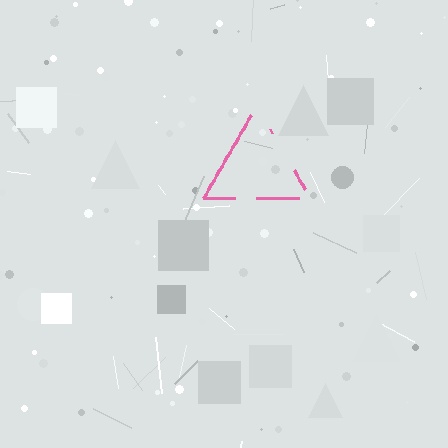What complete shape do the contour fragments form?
The contour fragments form a triangle.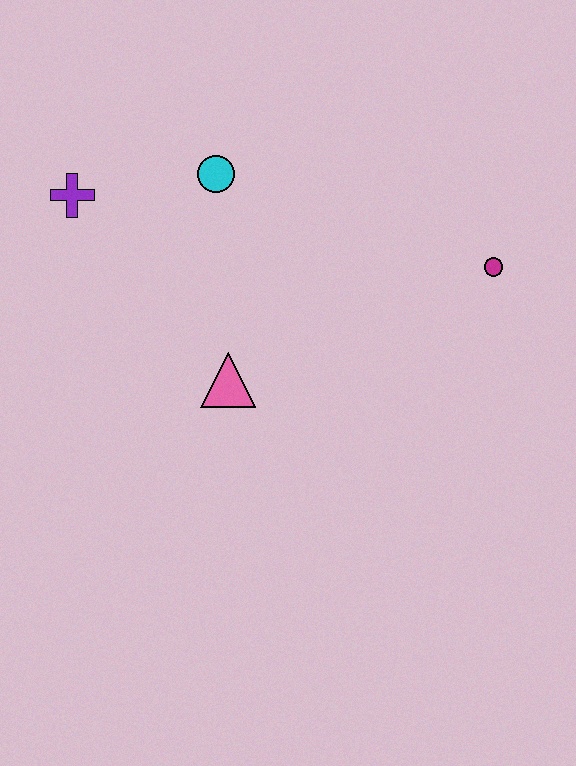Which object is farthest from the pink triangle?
The magenta circle is farthest from the pink triangle.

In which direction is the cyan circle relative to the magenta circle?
The cyan circle is to the left of the magenta circle.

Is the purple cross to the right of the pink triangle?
No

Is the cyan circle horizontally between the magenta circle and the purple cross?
Yes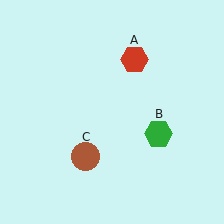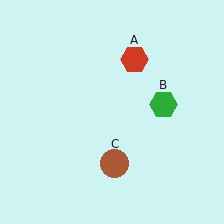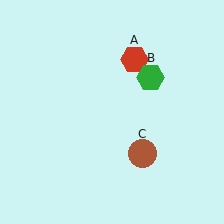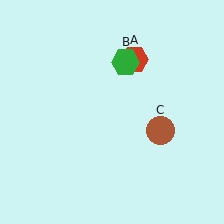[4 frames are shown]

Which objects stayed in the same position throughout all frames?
Red hexagon (object A) remained stationary.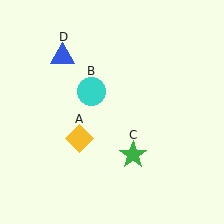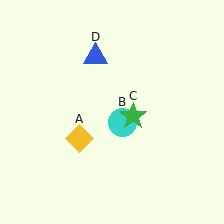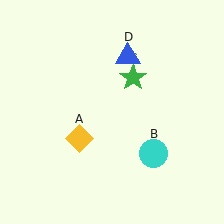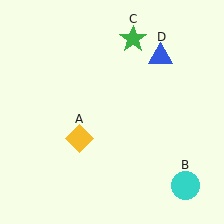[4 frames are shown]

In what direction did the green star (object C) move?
The green star (object C) moved up.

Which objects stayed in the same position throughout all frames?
Yellow diamond (object A) remained stationary.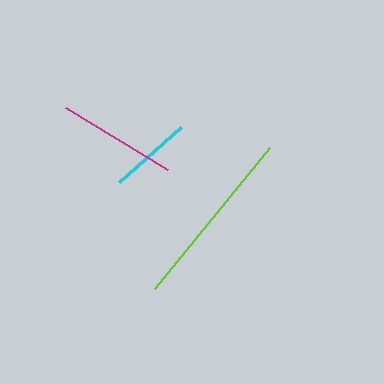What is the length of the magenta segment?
The magenta segment is approximately 120 pixels long.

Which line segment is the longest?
The lime line is the longest at approximately 182 pixels.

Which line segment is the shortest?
The cyan line is the shortest at approximately 83 pixels.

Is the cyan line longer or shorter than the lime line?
The lime line is longer than the cyan line.